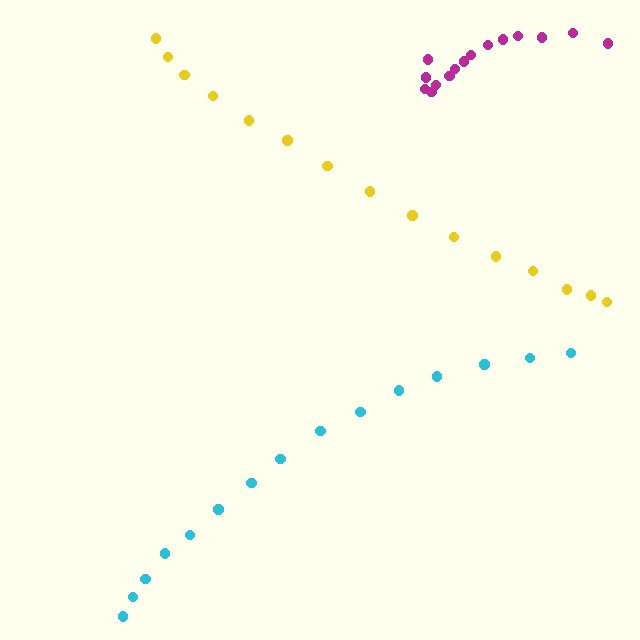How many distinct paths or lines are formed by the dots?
There are 3 distinct paths.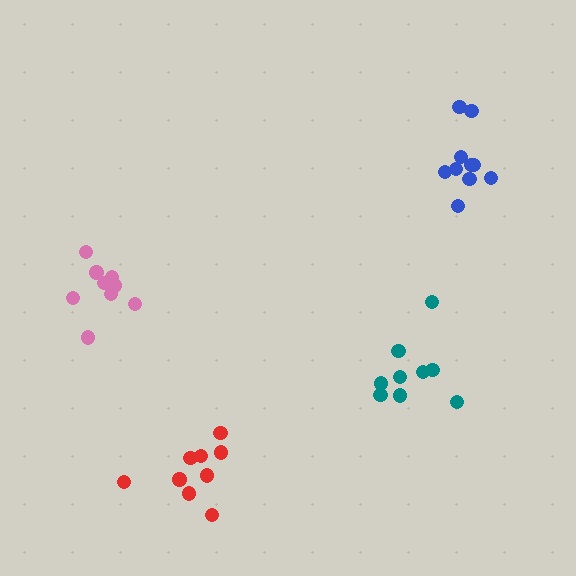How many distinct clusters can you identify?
There are 4 distinct clusters.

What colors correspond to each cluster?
The clusters are colored: teal, red, pink, blue.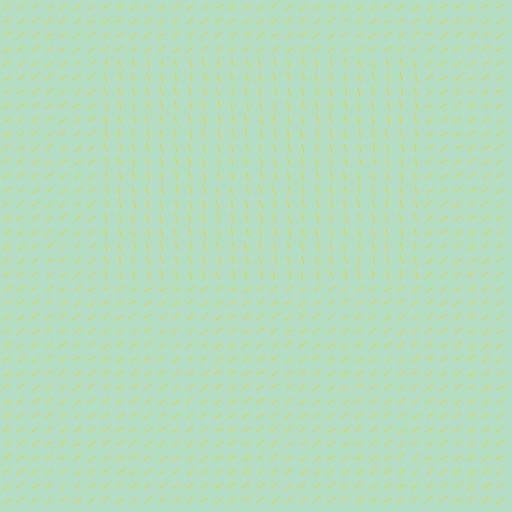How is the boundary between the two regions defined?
The boundary is defined purely by a change in line orientation (approximately 67 degrees difference). All lines are the same color and thickness.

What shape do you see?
I see a rectangle.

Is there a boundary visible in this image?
Yes, there is a texture boundary formed by a change in line orientation.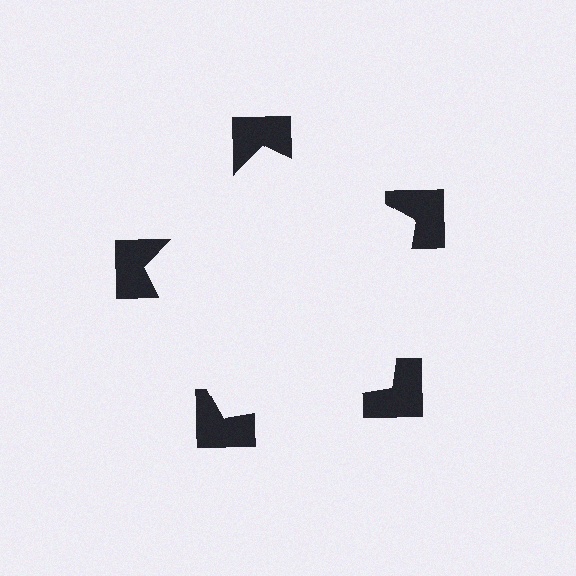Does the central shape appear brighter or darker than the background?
It typically appears slightly brighter than the background, even though no actual brightness change is drawn.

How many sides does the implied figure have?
5 sides.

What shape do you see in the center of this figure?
An illusory pentagon — its edges are inferred from the aligned wedge cuts in the notched squares, not physically drawn.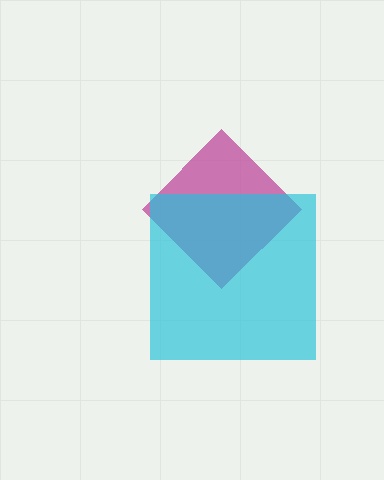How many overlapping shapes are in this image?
There are 2 overlapping shapes in the image.